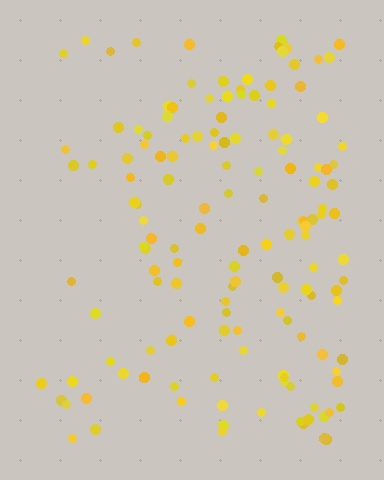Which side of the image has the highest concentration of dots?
The right.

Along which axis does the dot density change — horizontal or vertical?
Horizontal.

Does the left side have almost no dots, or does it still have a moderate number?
Still a moderate number, just noticeably fewer than the right.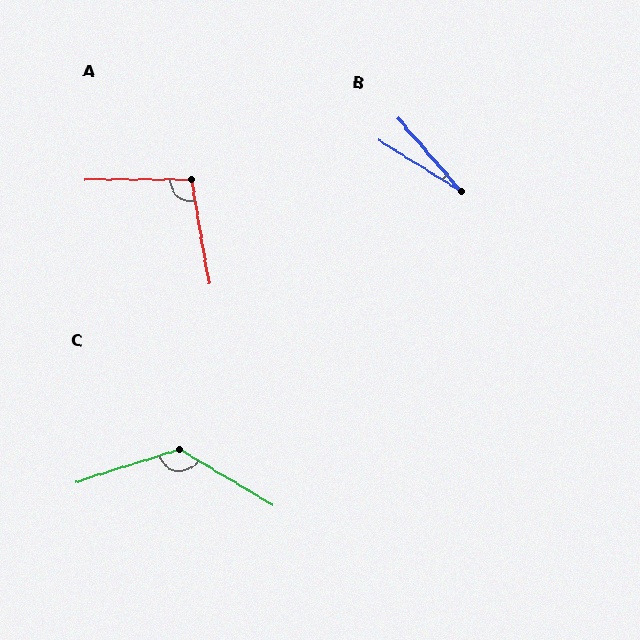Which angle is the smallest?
B, at approximately 17 degrees.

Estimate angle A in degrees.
Approximately 100 degrees.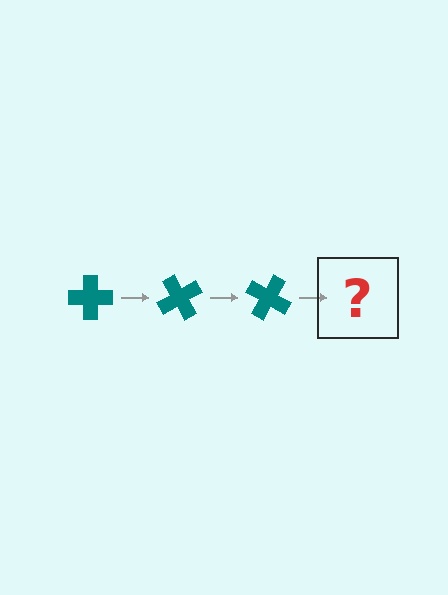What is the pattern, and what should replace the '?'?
The pattern is that the cross rotates 60 degrees each step. The '?' should be a teal cross rotated 180 degrees.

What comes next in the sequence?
The next element should be a teal cross rotated 180 degrees.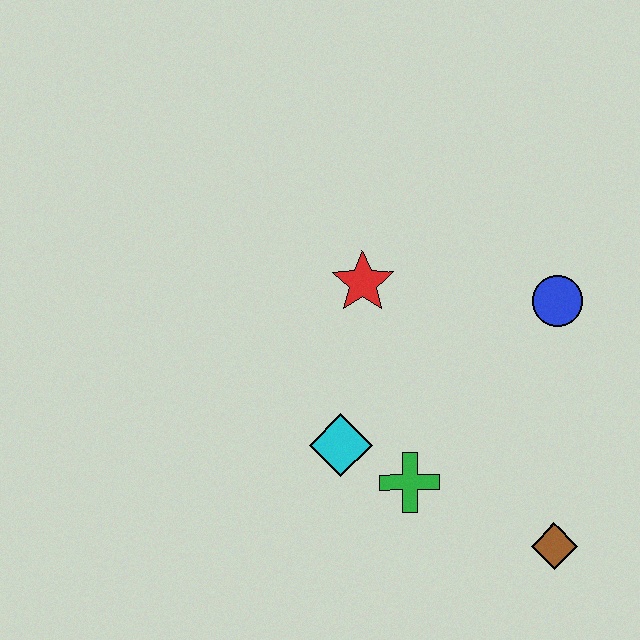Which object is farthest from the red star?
The brown diamond is farthest from the red star.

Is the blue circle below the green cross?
No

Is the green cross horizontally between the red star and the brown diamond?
Yes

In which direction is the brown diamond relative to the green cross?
The brown diamond is to the right of the green cross.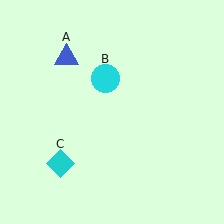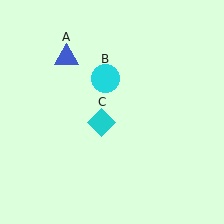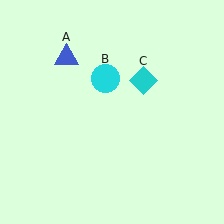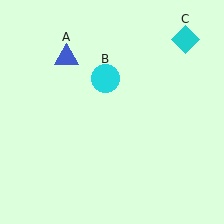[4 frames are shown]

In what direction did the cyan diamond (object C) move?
The cyan diamond (object C) moved up and to the right.